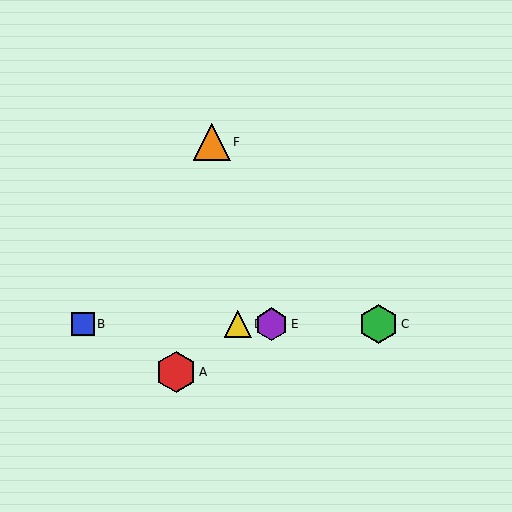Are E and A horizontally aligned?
No, E is at y≈324 and A is at y≈372.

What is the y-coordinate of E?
Object E is at y≈324.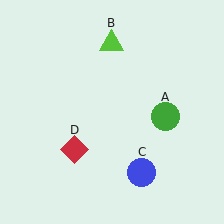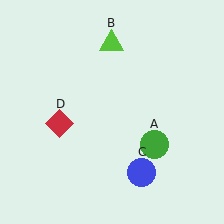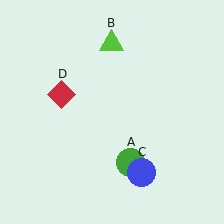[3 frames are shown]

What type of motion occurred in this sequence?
The green circle (object A), red diamond (object D) rotated clockwise around the center of the scene.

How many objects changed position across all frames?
2 objects changed position: green circle (object A), red diamond (object D).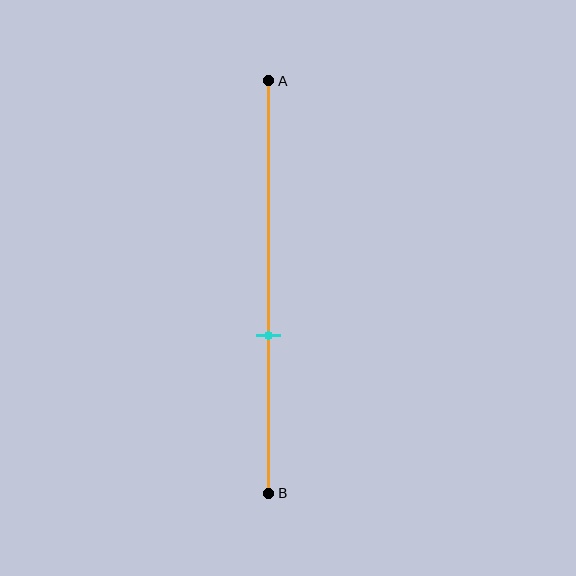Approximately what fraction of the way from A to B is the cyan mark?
The cyan mark is approximately 60% of the way from A to B.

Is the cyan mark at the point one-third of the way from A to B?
No, the mark is at about 60% from A, not at the 33% one-third point.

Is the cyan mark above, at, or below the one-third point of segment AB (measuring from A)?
The cyan mark is below the one-third point of segment AB.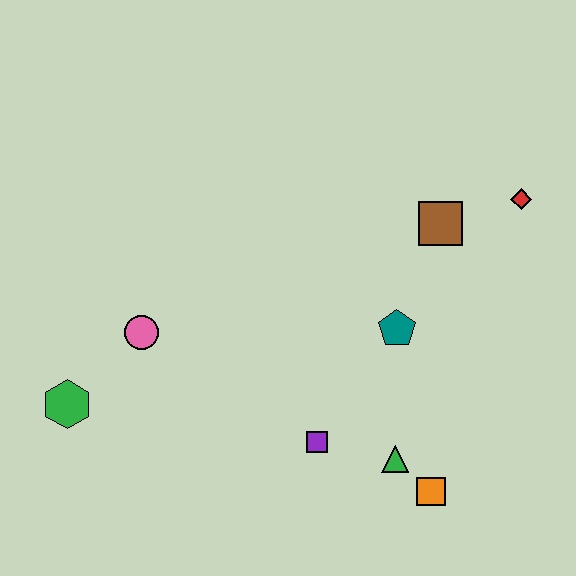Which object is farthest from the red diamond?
The green hexagon is farthest from the red diamond.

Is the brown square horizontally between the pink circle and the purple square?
No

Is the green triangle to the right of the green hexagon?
Yes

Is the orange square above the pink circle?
No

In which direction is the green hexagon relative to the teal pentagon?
The green hexagon is to the left of the teal pentagon.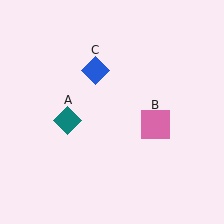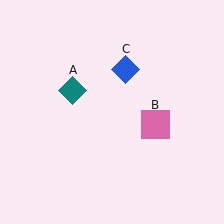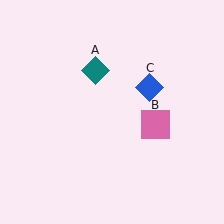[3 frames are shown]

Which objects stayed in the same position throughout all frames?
Pink square (object B) remained stationary.